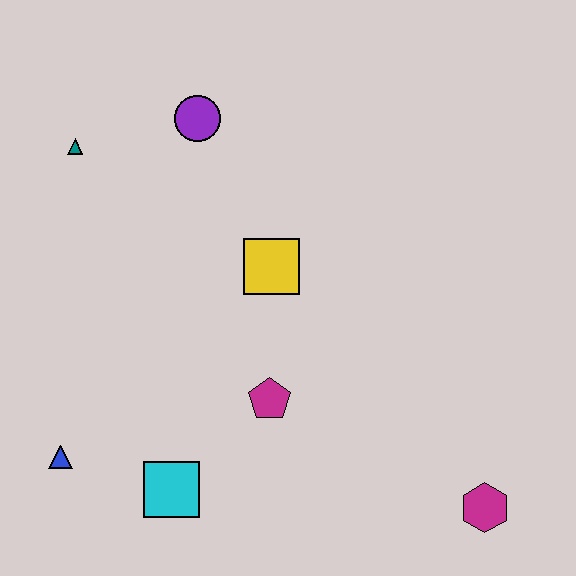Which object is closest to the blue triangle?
The cyan square is closest to the blue triangle.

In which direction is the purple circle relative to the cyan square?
The purple circle is above the cyan square.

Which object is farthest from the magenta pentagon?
The teal triangle is farthest from the magenta pentagon.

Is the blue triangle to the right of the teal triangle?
No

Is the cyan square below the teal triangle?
Yes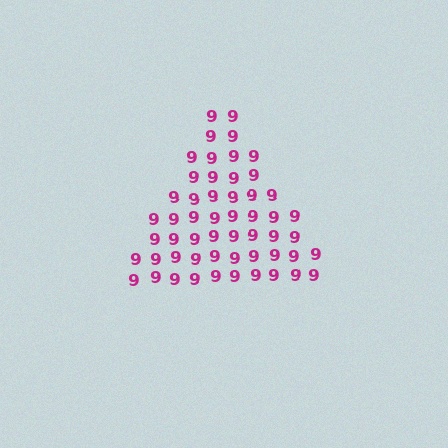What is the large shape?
The large shape is a triangle.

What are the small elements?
The small elements are digit 9's.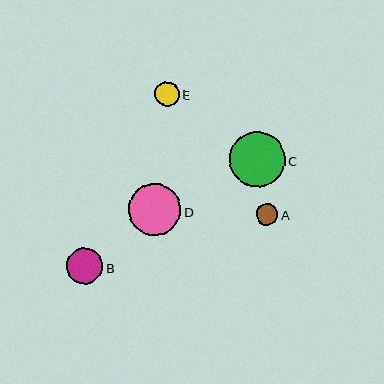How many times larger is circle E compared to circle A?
Circle E is approximately 1.1 times the size of circle A.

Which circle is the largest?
Circle C is the largest with a size of approximately 55 pixels.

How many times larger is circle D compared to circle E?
Circle D is approximately 2.1 times the size of circle E.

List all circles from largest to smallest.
From largest to smallest: C, D, B, E, A.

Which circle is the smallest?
Circle A is the smallest with a size of approximately 22 pixels.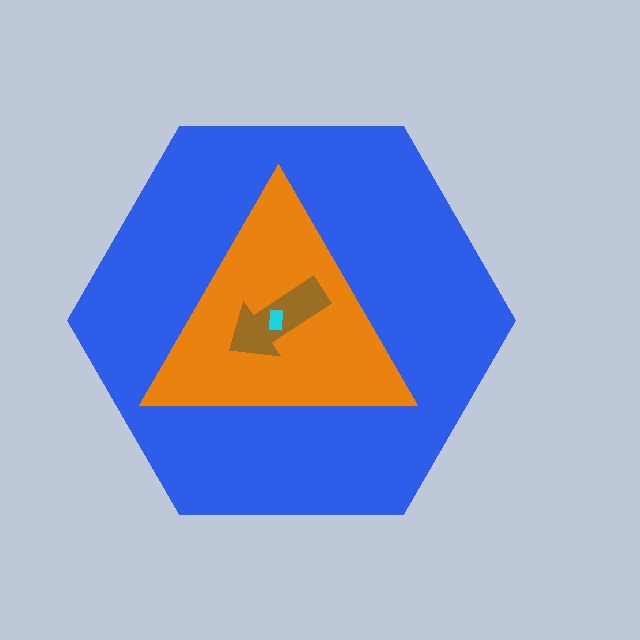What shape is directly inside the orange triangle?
The brown arrow.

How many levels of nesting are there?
4.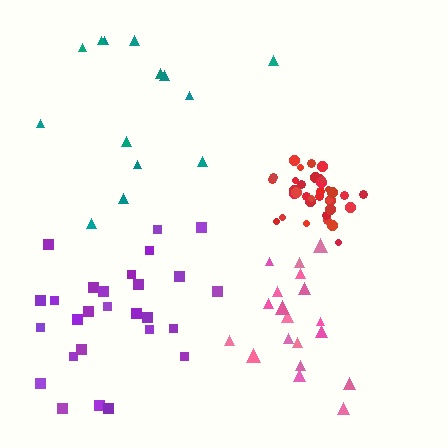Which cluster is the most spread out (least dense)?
Teal.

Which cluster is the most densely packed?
Red.